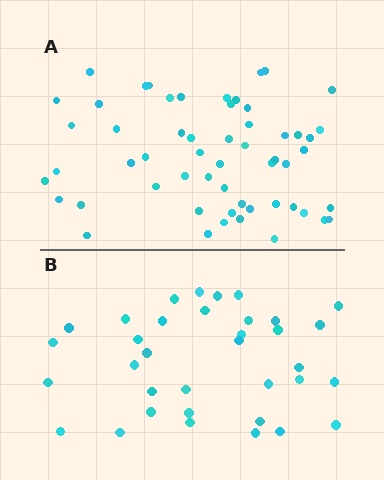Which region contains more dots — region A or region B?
Region A (the top region) has more dots.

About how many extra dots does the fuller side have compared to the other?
Region A has approximately 20 more dots than region B.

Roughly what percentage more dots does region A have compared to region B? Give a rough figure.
About 60% more.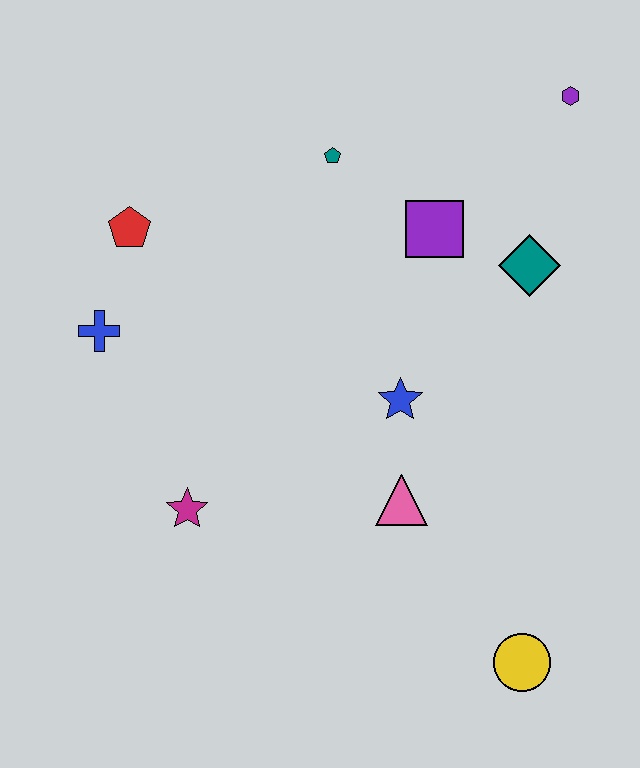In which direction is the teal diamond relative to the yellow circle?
The teal diamond is above the yellow circle.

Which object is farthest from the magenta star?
The purple hexagon is farthest from the magenta star.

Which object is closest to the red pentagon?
The blue cross is closest to the red pentagon.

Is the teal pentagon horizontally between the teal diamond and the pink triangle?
No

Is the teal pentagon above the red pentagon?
Yes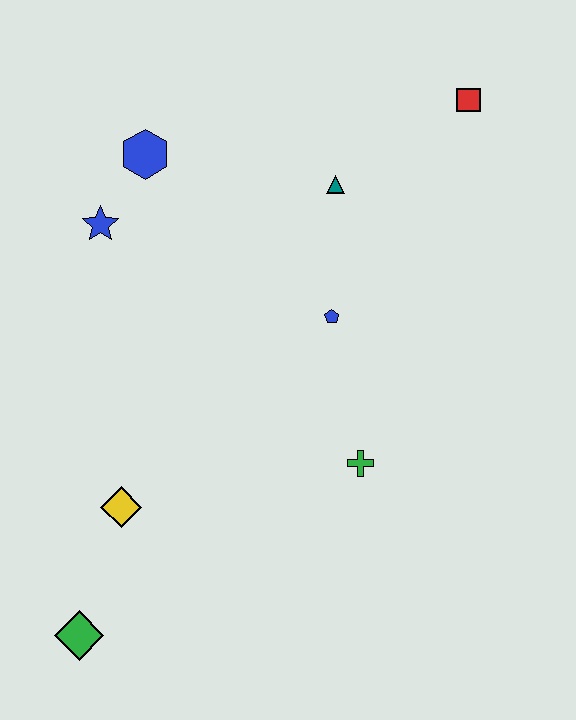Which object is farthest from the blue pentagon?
The green diamond is farthest from the blue pentagon.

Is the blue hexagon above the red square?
No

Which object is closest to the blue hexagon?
The blue star is closest to the blue hexagon.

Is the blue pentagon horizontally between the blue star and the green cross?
Yes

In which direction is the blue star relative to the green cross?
The blue star is to the left of the green cross.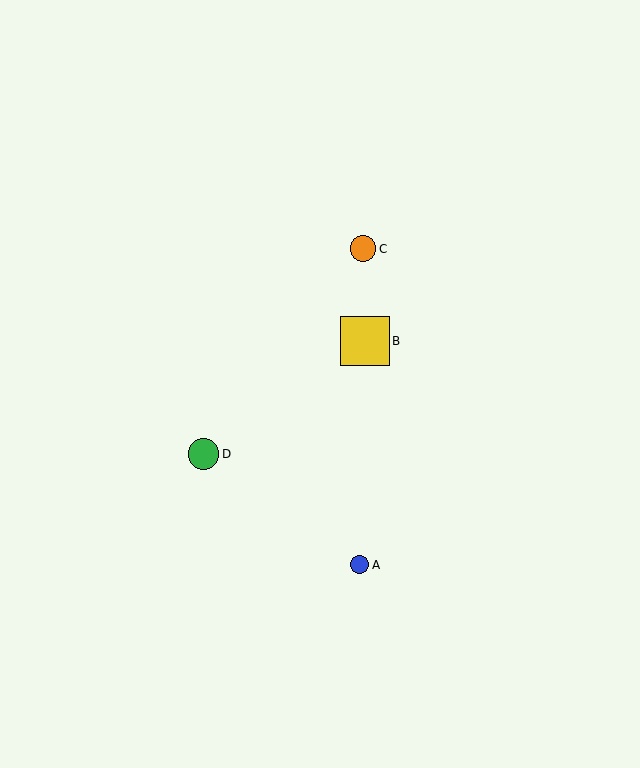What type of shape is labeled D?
Shape D is a green circle.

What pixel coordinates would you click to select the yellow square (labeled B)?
Click at (365, 341) to select the yellow square B.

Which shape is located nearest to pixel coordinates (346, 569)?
The blue circle (labeled A) at (360, 565) is nearest to that location.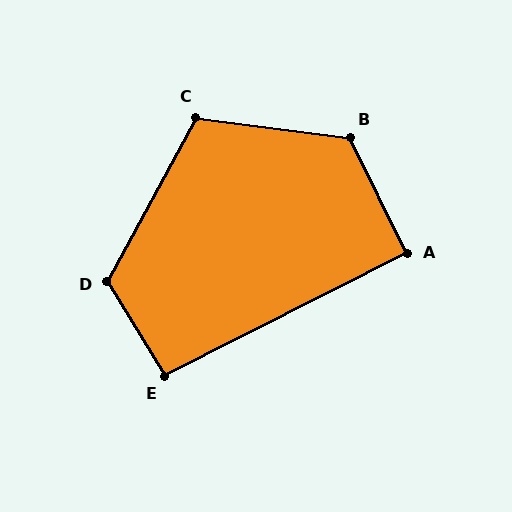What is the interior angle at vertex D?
Approximately 120 degrees (obtuse).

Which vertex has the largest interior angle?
B, at approximately 124 degrees.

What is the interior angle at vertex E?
Approximately 94 degrees (approximately right).